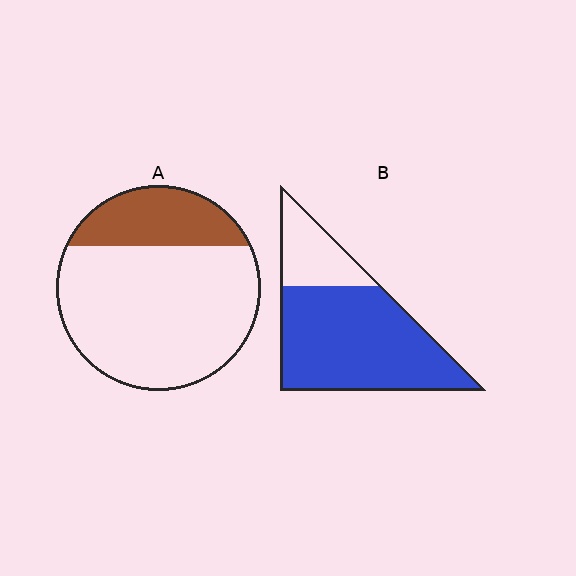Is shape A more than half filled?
No.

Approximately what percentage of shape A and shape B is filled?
A is approximately 25% and B is approximately 75%.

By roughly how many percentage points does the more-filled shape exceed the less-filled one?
By roughly 50 percentage points (B over A).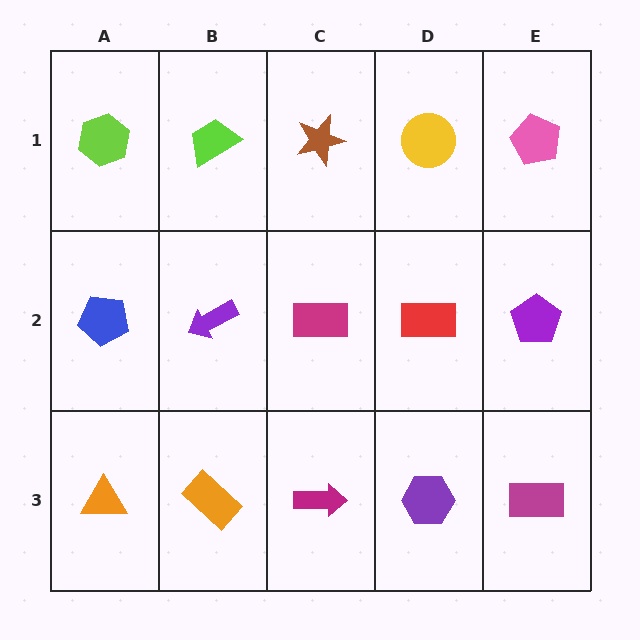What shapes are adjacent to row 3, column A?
A blue pentagon (row 2, column A), an orange rectangle (row 3, column B).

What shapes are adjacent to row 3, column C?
A magenta rectangle (row 2, column C), an orange rectangle (row 3, column B), a purple hexagon (row 3, column D).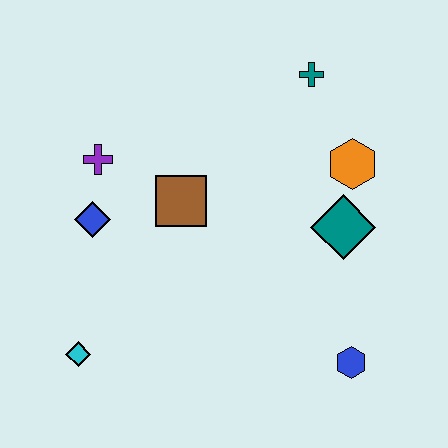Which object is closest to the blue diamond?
The purple cross is closest to the blue diamond.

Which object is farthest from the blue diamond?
The blue hexagon is farthest from the blue diamond.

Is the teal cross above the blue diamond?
Yes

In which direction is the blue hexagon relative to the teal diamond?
The blue hexagon is below the teal diamond.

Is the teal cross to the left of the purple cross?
No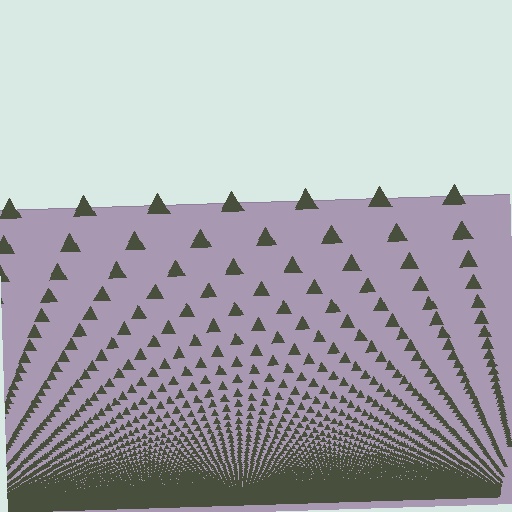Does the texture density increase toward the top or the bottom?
Density increases toward the bottom.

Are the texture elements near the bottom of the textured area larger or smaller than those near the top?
Smaller. The gradient is inverted — elements near the bottom are smaller and denser.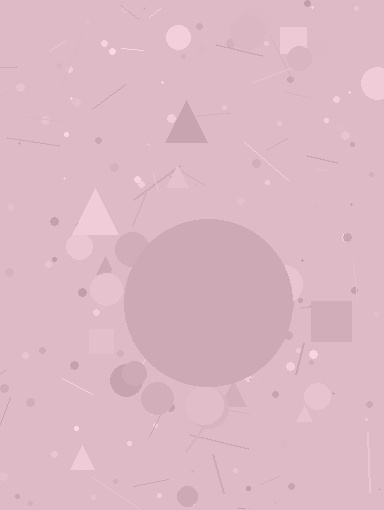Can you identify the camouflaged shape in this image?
The camouflaged shape is a circle.